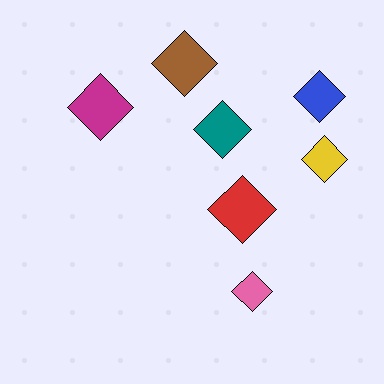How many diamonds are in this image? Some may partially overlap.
There are 7 diamonds.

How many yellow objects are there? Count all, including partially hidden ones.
There is 1 yellow object.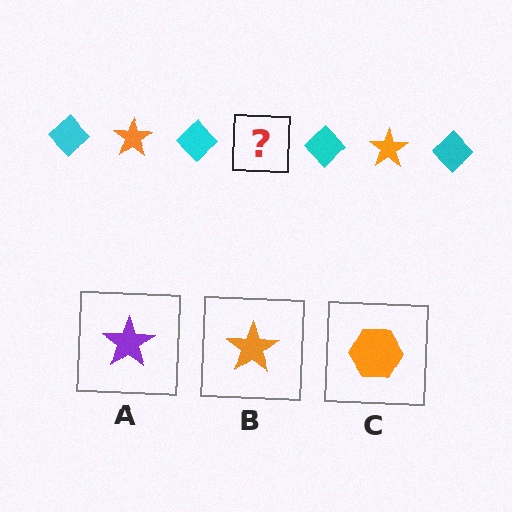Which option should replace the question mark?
Option B.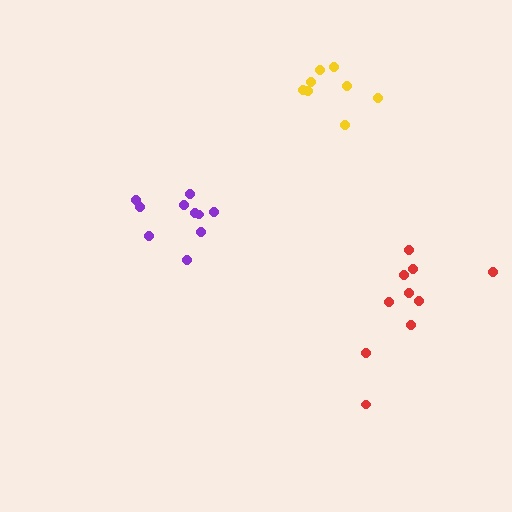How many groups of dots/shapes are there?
There are 3 groups.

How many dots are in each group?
Group 1: 8 dots, Group 2: 10 dots, Group 3: 10 dots (28 total).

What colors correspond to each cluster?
The clusters are colored: yellow, purple, red.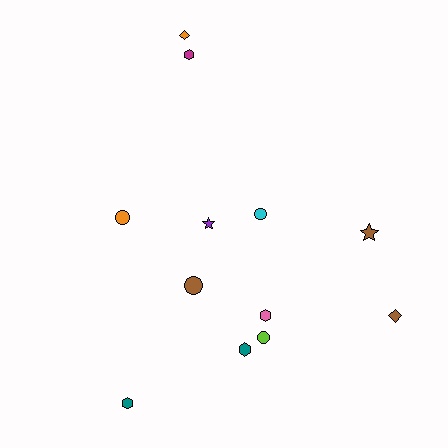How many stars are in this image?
There are 2 stars.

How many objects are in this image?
There are 12 objects.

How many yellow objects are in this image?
There are no yellow objects.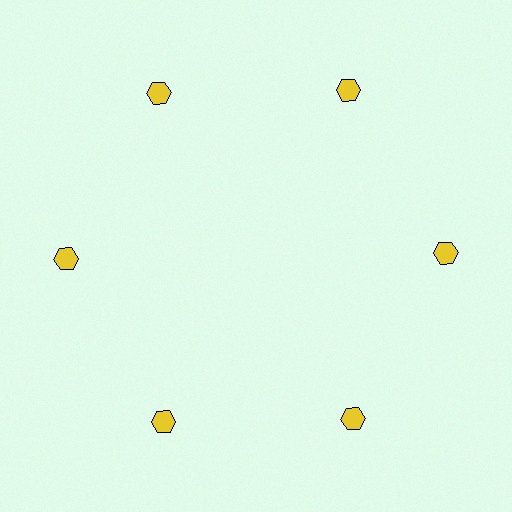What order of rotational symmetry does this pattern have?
This pattern has 6-fold rotational symmetry.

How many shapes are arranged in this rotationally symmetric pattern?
There are 6 shapes, arranged in 6 groups of 1.